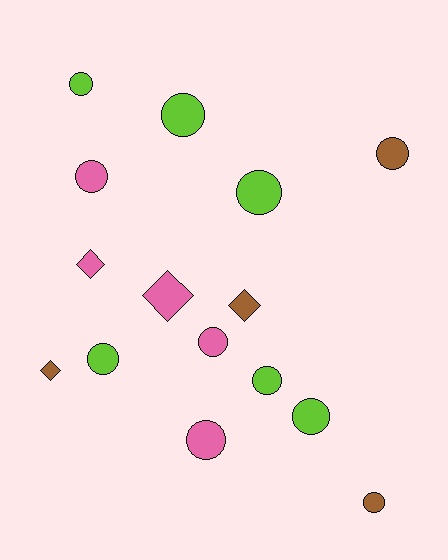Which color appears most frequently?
Lime, with 6 objects.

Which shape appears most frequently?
Circle, with 11 objects.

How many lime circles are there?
There are 6 lime circles.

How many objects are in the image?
There are 15 objects.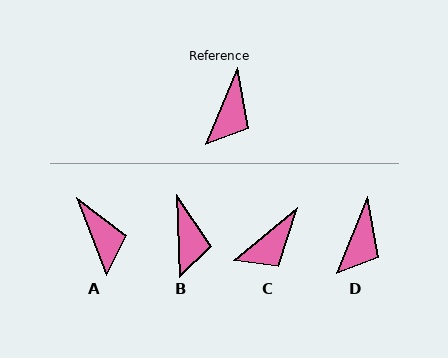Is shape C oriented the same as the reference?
No, it is off by about 28 degrees.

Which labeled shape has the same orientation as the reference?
D.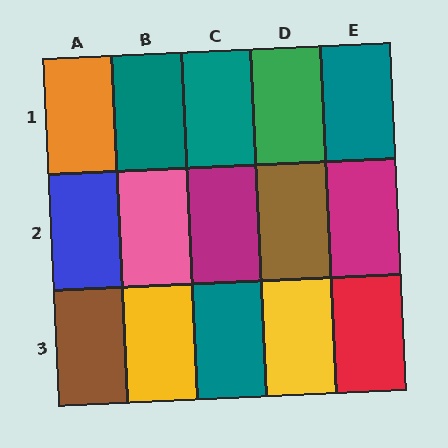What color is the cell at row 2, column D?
Brown.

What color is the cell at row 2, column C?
Magenta.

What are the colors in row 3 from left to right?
Brown, yellow, teal, yellow, red.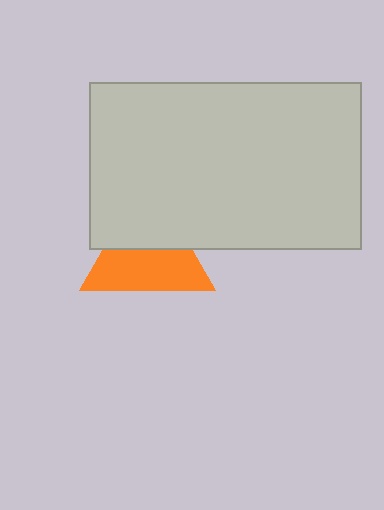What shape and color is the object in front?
The object in front is a light gray rectangle.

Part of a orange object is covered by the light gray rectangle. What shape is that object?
It is a triangle.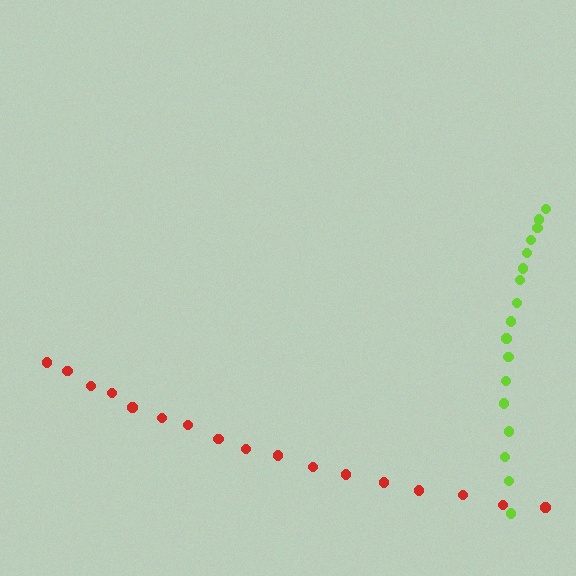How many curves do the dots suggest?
There are 2 distinct paths.